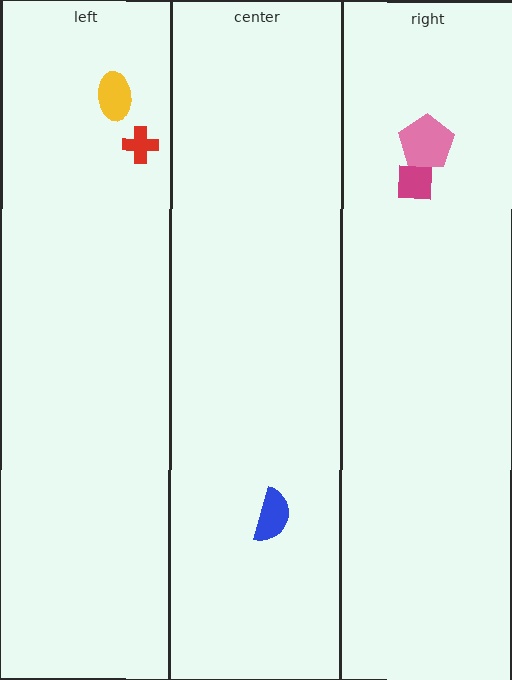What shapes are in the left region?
The red cross, the yellow ellipse.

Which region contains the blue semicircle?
The center region.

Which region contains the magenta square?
The right region.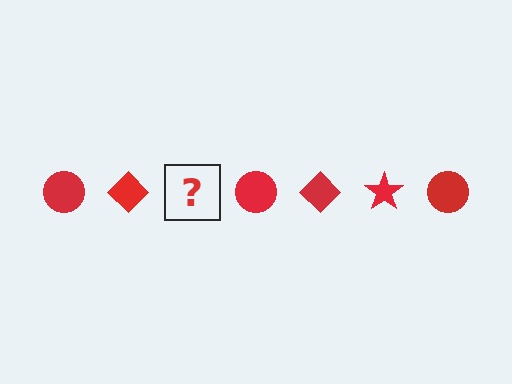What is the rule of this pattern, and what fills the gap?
The rule is that the pattern cycles through circle, diamond, star shapes in red. The gap should be filled with a red star.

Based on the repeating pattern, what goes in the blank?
The blank should be a red star.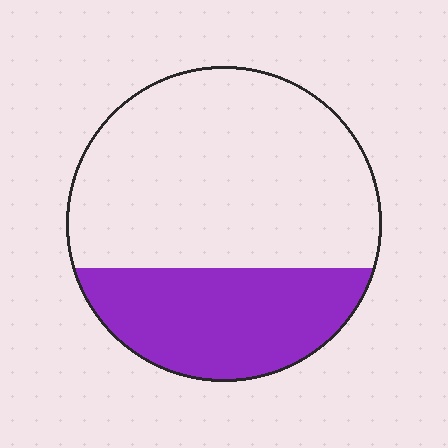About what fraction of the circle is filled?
About one third (1/3).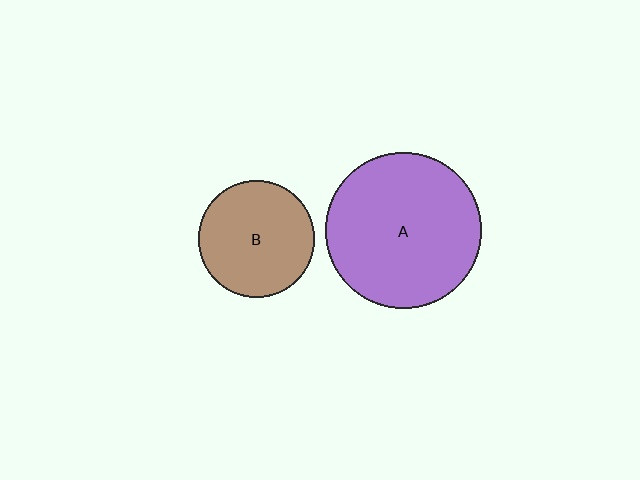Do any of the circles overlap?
No, none of the circles overlap.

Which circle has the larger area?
Circle A (purple).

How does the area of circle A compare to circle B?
Approximately 1.8 times.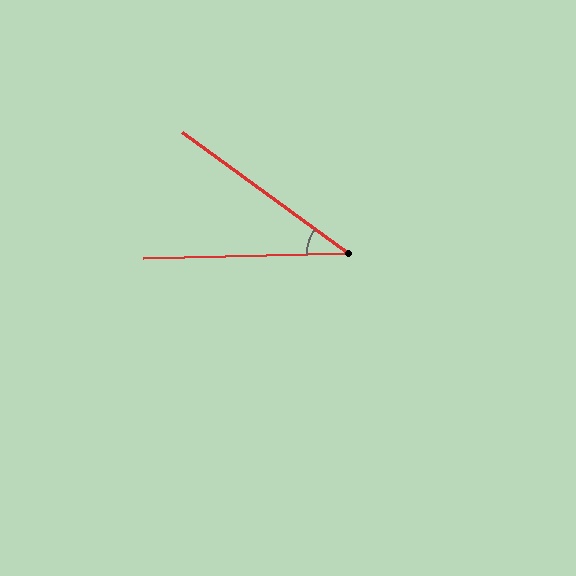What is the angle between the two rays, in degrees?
Approximately 38 degrees.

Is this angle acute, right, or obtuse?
It is acute.